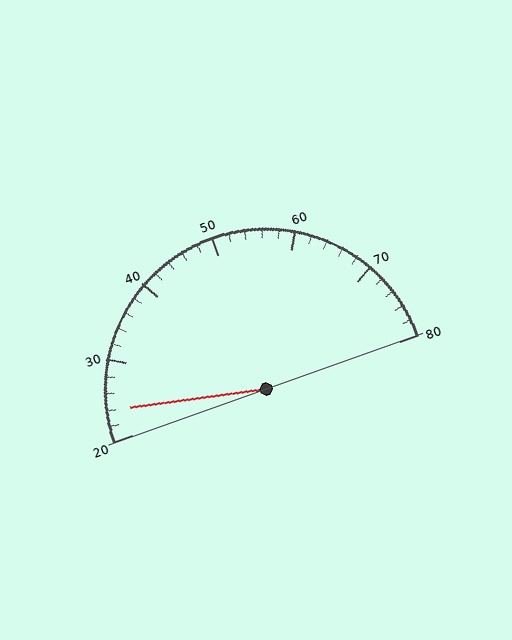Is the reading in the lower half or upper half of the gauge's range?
The reading is in the lower half of the range (20 to 80).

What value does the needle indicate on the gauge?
The needle indicates approximately 24.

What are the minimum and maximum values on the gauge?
The gauge ranges from 20 to 80.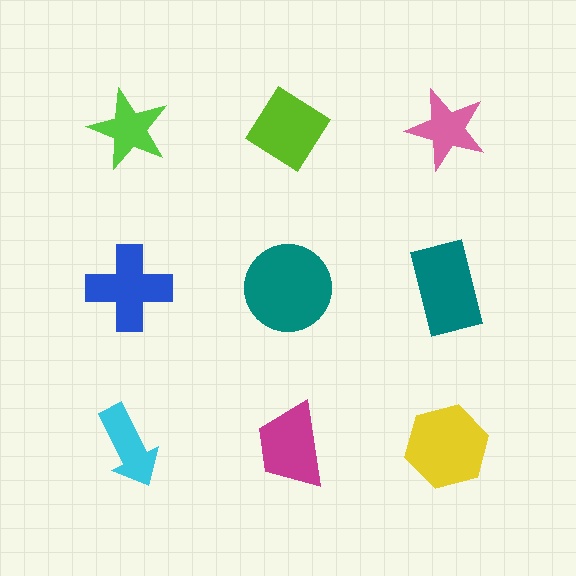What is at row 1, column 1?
A lime star.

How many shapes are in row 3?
3 shapes.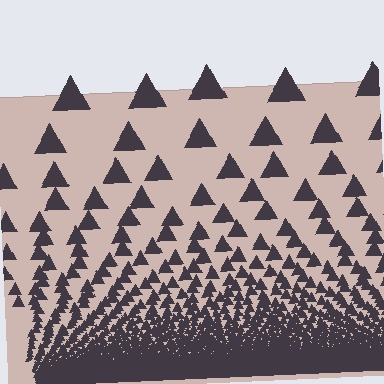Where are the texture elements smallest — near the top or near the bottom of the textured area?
Near the bottom.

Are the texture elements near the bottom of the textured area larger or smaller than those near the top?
Smaller. The gradient is inverted — elements near the bottom are smaller and denser.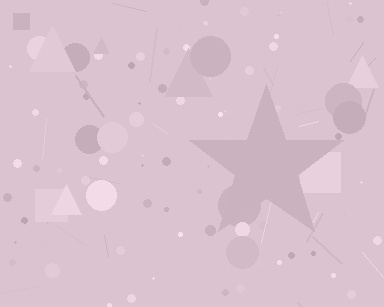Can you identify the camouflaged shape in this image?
The camouflaged shape is a star.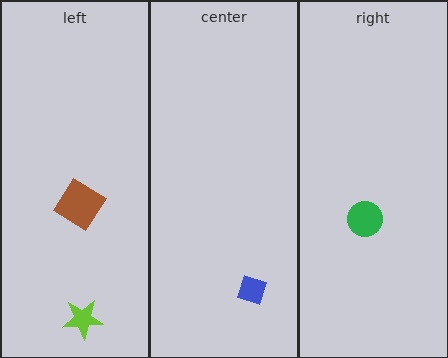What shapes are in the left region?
The lime star, the brown diamond.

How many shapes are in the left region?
2.